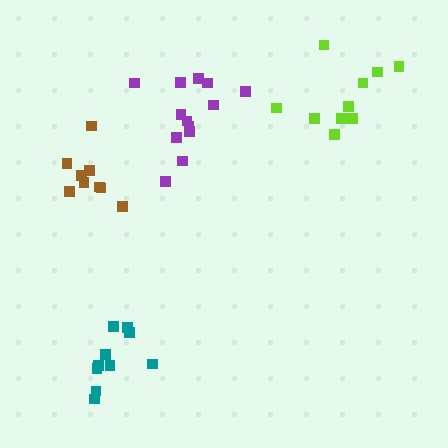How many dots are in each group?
Group 1: 13 dots, Group 2: 9 dots, Group 3: 10 dots, Group 4: 10 dots (42 total).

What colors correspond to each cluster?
The clusters are colored: purple, brown, teal, lime.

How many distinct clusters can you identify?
There are 4 distinct clusters.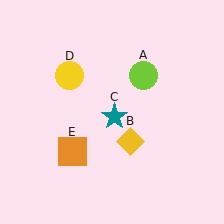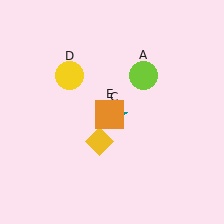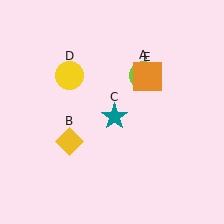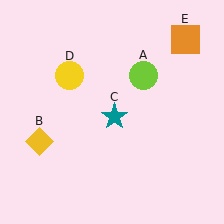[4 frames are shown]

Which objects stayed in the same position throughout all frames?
Lime circle (object A) and teal star (object C) and yellow circle (object D) remained stationary.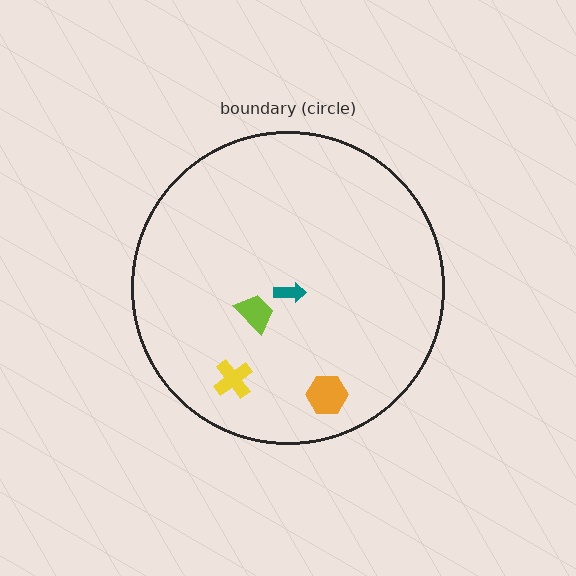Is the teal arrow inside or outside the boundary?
Inside.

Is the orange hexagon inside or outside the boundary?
Inside.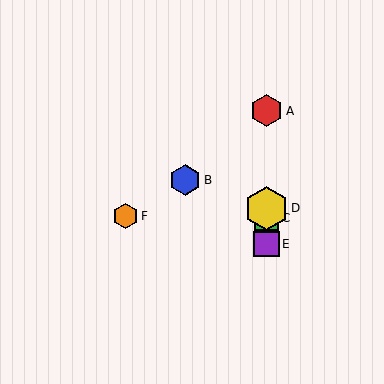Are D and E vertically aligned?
Yes, both are at x≈267.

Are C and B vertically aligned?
No, C is at x≈267 and B is at x≈185.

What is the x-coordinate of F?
Object F is at x≈126.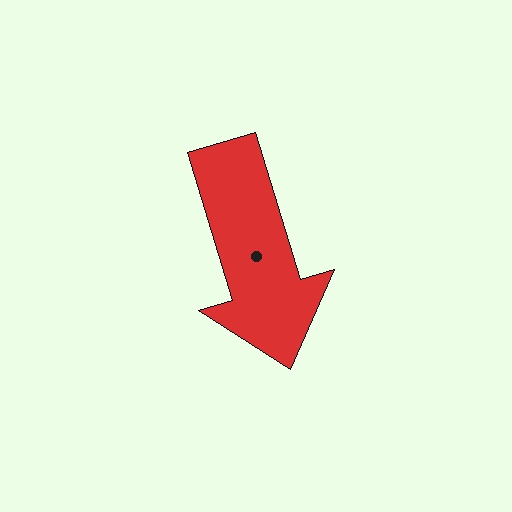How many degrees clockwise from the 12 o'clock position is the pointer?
Approximately 163 degrees.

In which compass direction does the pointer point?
South.